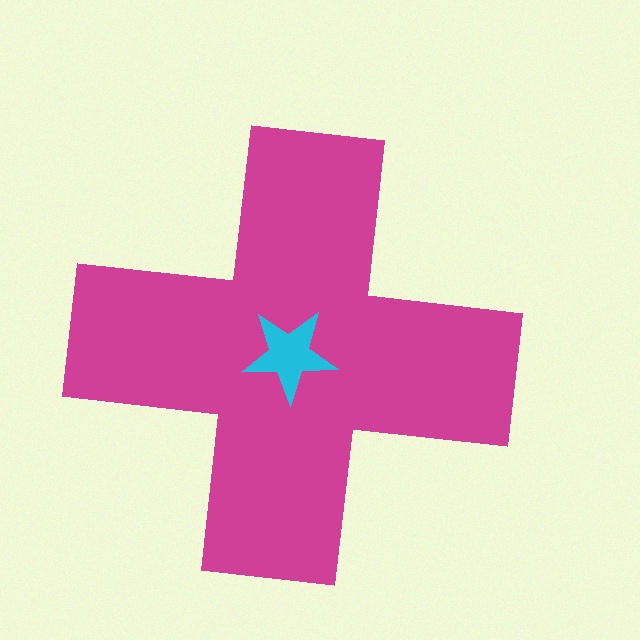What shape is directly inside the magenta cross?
The cyan star.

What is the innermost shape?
The cyan star.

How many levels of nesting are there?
2.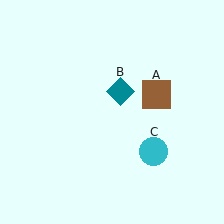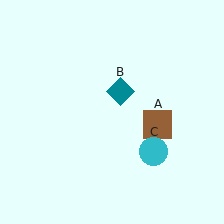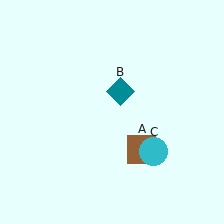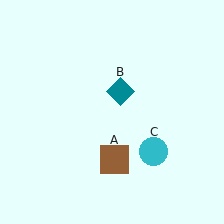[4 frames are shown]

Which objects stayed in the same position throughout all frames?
Teal diamond (object B) and cyan circle (object C) remained stationary.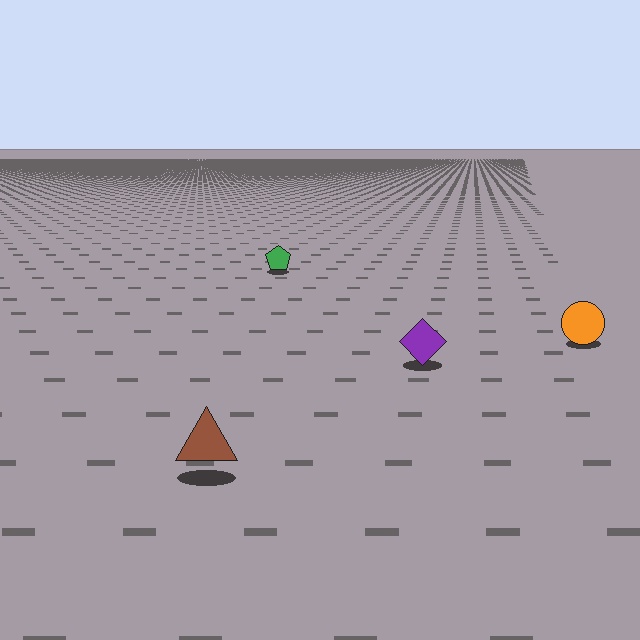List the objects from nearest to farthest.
From nearest to farthest: the brown triangle, the purple diamond, the orange circle, the green pentagon.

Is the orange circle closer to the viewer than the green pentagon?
Yes. The orange circle is closer — you can tell from the texture gradient: the ground texture is coarser near it.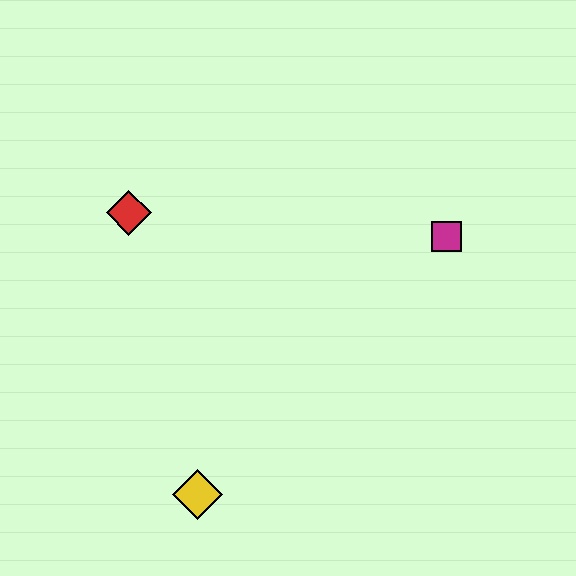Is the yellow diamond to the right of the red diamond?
Yes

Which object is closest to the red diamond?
The yellow diamond is closest to the red diamond.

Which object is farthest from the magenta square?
The yellow diamond is farthest from the magenta square.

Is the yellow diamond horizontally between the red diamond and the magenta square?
Yes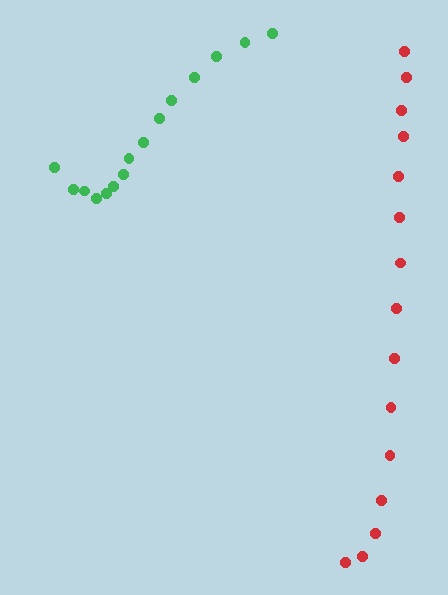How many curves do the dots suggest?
There are 2 distinct paths.